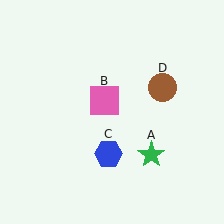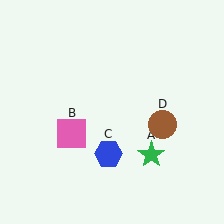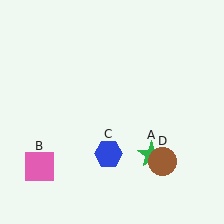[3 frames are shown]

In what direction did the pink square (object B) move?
The pink square (object B) moved down and to the left.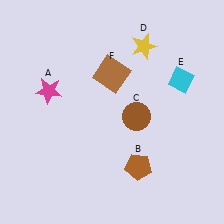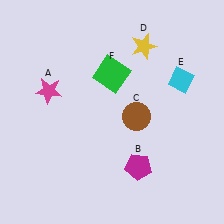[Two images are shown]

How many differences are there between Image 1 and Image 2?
There are 2 differences between the two images.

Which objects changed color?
B changed from brown to magenta. F changed from brown to green.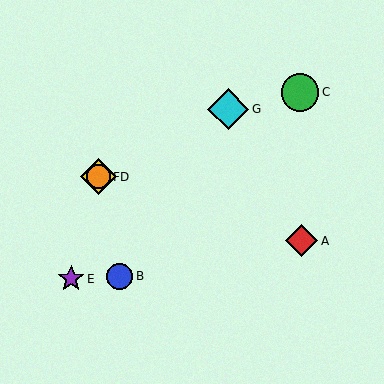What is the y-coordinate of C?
Object C is at y≈92.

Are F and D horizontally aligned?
Yes, both are at y≈177.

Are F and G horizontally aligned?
No, F is at y≈177 and G is at y≈109.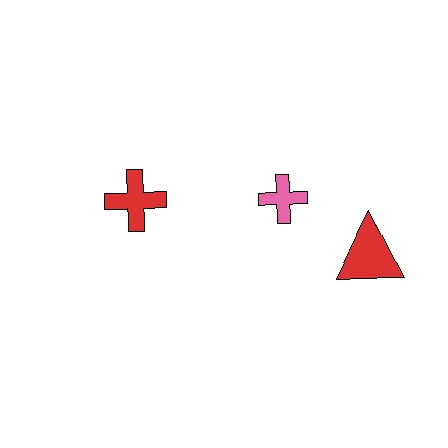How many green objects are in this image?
There are no green objects.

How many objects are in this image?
There are 3 objects.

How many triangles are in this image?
There is 1 triangle.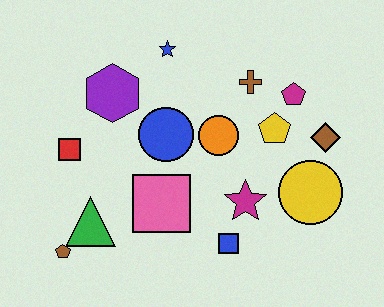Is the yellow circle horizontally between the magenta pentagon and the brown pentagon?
No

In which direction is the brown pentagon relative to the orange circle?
The brown pentagon is to the left of the orange circle.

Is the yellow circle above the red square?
No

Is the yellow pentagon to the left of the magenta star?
No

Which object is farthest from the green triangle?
The brown diamond is farthest from the green triangle.